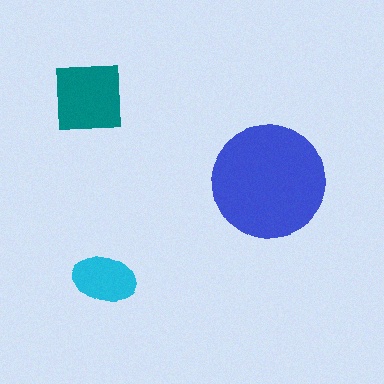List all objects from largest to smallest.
The blue circle, the teal square, the cyan ellipse.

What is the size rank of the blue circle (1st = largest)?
1st.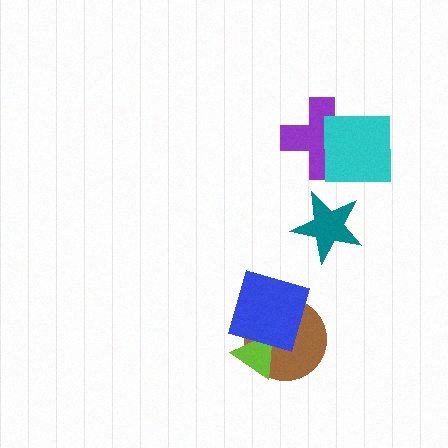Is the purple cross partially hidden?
Yes, it is partially covered by another shape.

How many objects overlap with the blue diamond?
2 objects overlap with the blue diamond.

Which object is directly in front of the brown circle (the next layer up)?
The lime triangle is directly in front of the brown circle.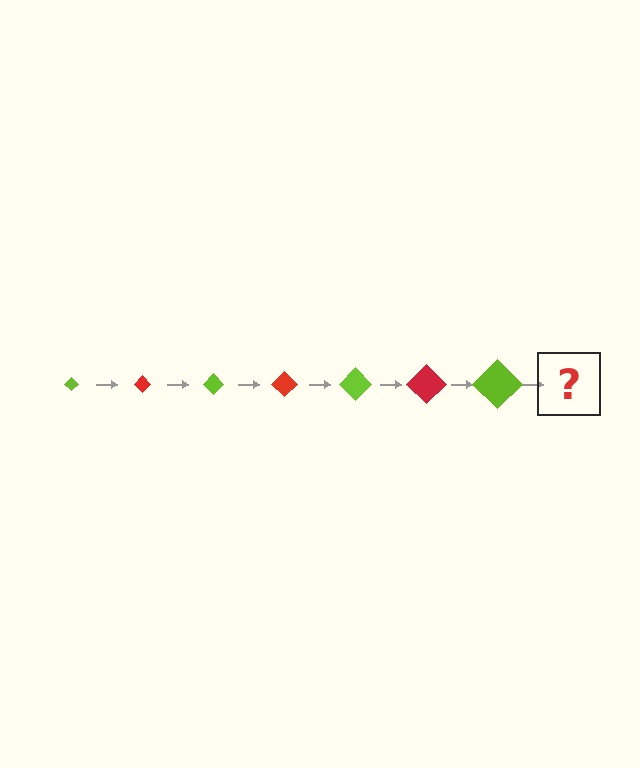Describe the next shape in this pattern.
It should be a red diamond, larger than the previous one.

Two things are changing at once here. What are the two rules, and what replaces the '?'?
The two rules are that the diamond grows larger each step and the color cycles through lime and red. The '?' should be a red diamond, larger than the previous one.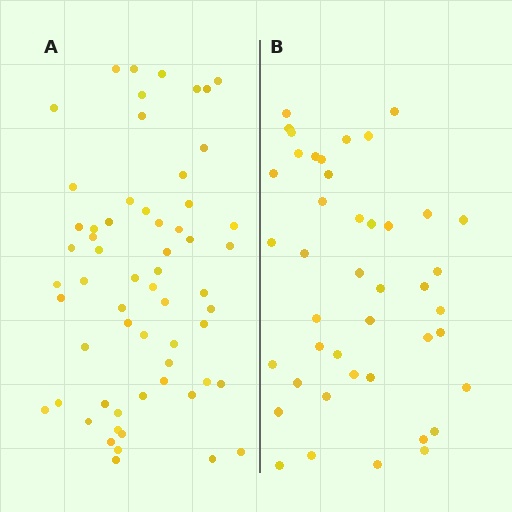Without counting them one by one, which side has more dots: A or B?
Region A (the left region) has more dots.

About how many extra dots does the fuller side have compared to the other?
Region A has approximately 15 more dots than region B.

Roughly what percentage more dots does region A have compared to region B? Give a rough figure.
About 40% more.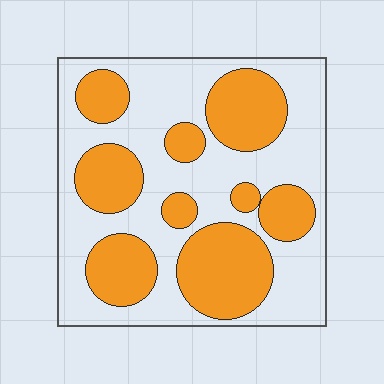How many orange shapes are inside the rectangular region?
9.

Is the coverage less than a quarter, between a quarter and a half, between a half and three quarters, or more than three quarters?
Between a quarter and a half.